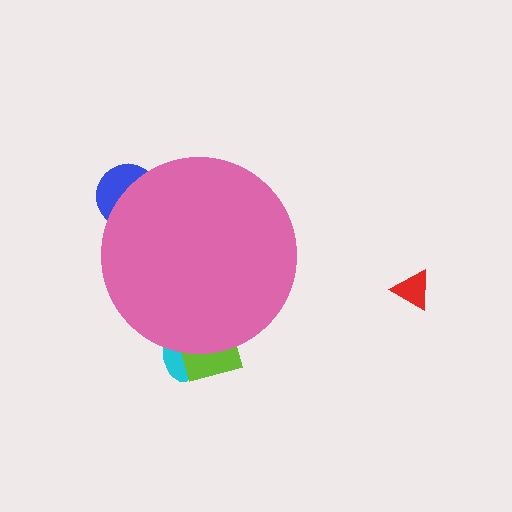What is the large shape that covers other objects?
A pink circle.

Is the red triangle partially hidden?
No, the red triangle is fully visible.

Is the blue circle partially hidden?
Yes, the blue circle is partially hidden behind the pink circle.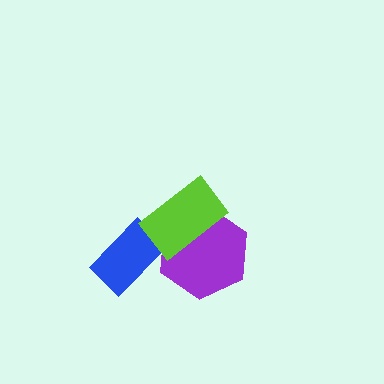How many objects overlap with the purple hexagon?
1 object overlaps with the purple hexagon.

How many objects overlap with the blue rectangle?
0 objects overlap with the blue rectangle.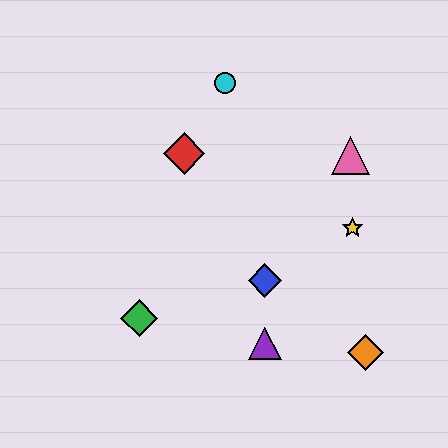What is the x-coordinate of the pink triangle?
The pink triangle is at x≈351.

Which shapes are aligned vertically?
The blue diamond, the purple triangle are aligned vertically.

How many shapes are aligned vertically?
2 shapes (the blue diamond, the purple triangle) are aligned vertically.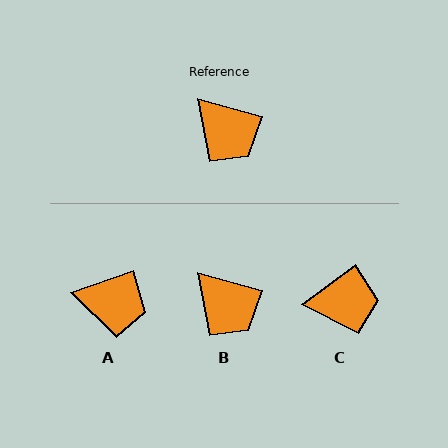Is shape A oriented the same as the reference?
No, it is off by about 34 degrees.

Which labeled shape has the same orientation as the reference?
B.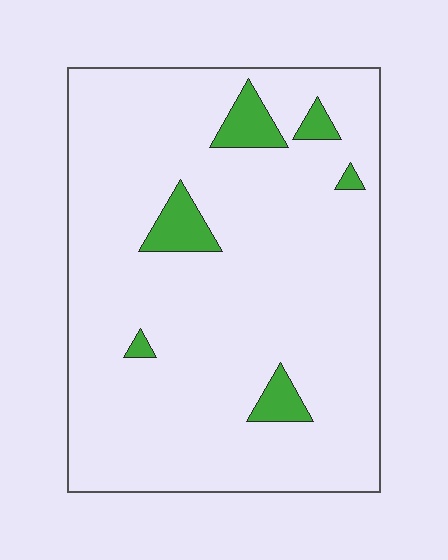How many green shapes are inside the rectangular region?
6.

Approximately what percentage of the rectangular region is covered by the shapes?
Approximately 10%.